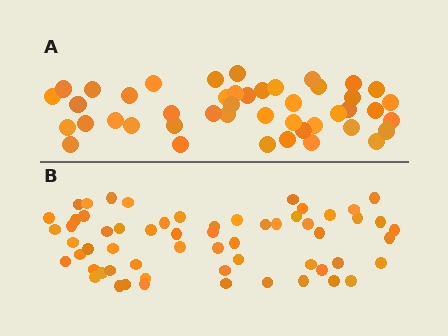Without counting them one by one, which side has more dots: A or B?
Region B (the bottom region) has more dots.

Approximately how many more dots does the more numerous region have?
Region B has approximately 15 more dots than region A.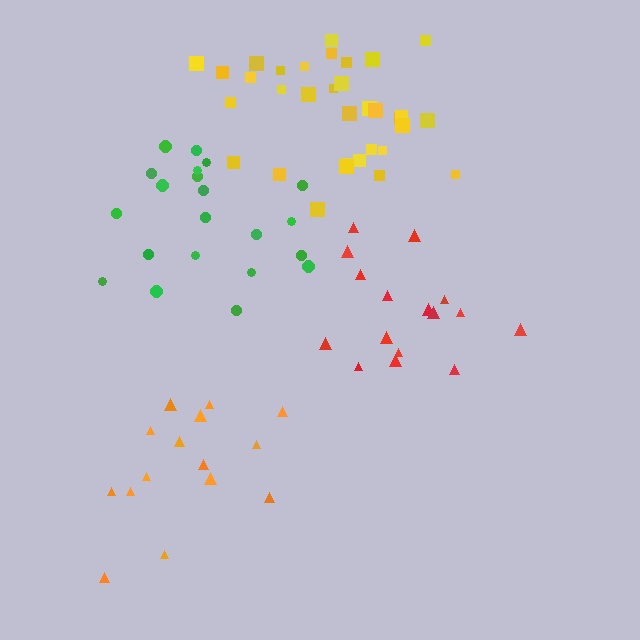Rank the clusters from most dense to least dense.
yellow, red, green, orange.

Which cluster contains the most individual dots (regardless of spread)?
Yellow (33).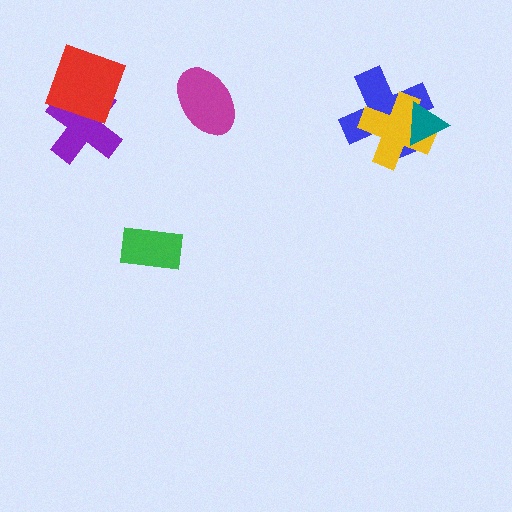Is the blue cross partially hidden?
Yes, it is partially covered by another shape.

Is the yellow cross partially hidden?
Yes, it is partially covered by another shape.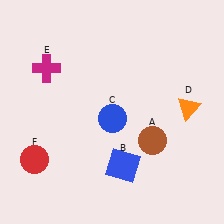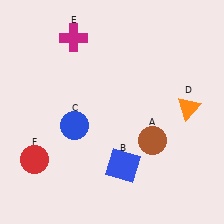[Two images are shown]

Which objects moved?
The objects that moved are: the blue circle (C), the magenta cross (E).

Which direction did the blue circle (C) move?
The blue circle (C) moved left.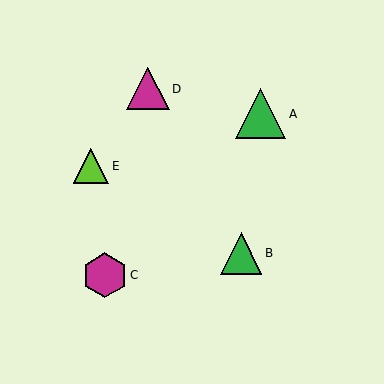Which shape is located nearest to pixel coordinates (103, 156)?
The lime triangle (labeled E) at (91, 166) is nearest to that location.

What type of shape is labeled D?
Shape D is a magenta triangle.